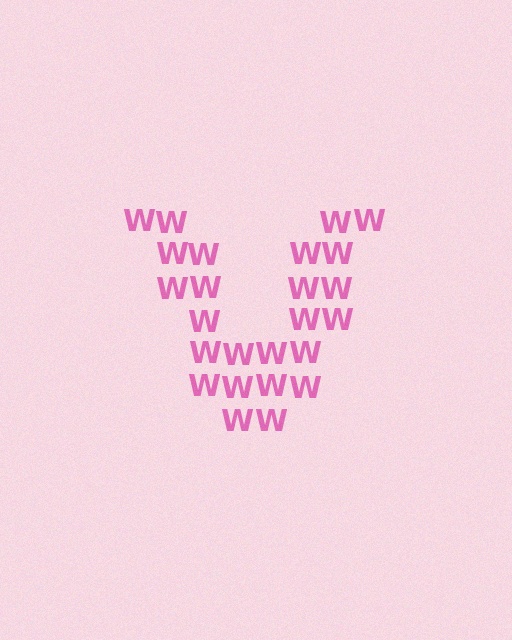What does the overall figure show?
The overall figure shows the letter V.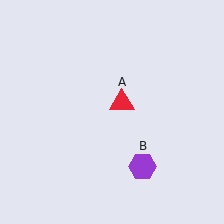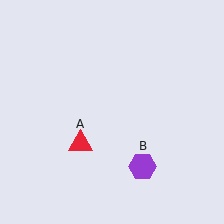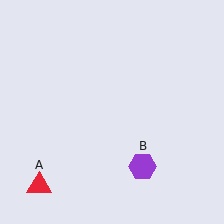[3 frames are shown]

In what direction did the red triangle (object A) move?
The red triangle (object A) moved down and to the left.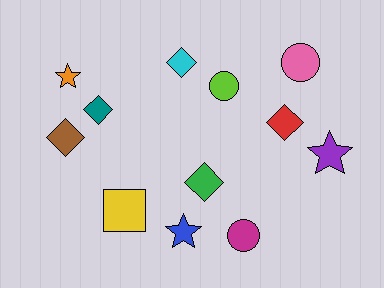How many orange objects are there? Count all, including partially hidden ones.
There is 1 orange object.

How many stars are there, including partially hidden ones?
There are 3 stars.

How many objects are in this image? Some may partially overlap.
There are 12 objects.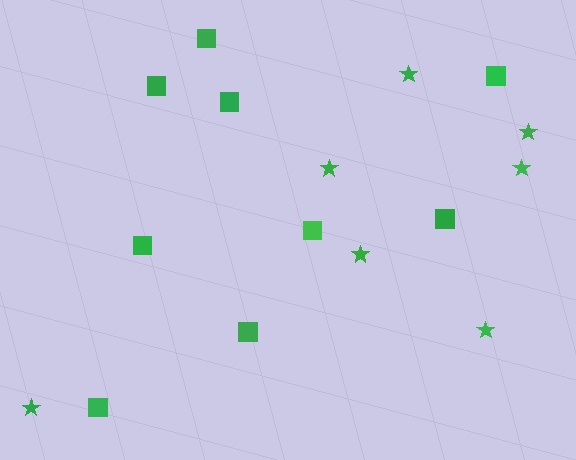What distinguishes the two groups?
There are 2 groups: one group of squares (9) and one group of stars (7).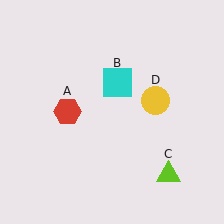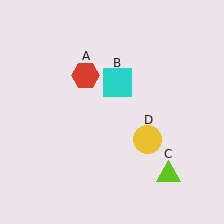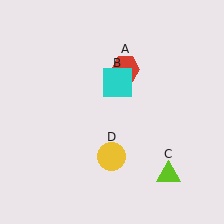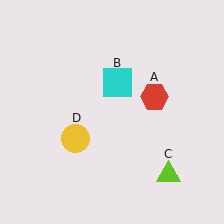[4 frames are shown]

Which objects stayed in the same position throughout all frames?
Cyan square (object B) and lime triangle (object C) remained stationary.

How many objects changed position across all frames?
2 objects changed position: red hexagon (object A), yellow circle (object D).